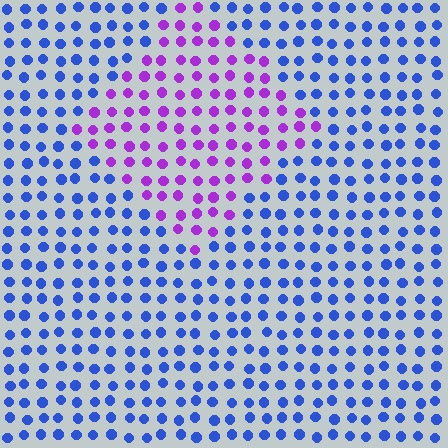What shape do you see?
I see a diamond.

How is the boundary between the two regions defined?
The boundary is defined purely by a slight shift in hue (about 58 degrees). Spacing, size, and orientation are identical on both sides.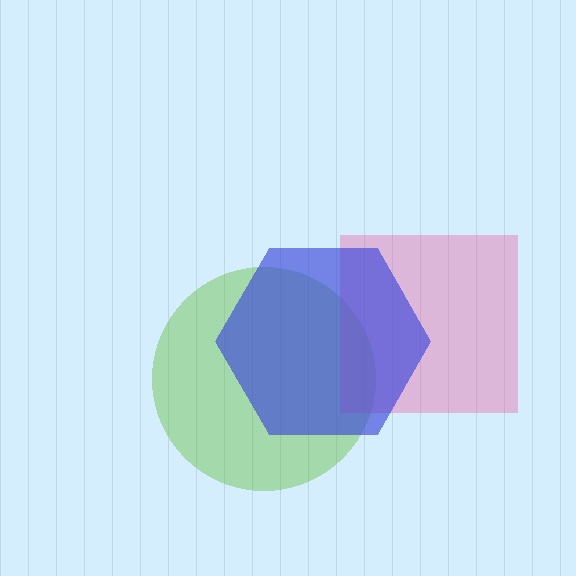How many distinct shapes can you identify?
There are 3 distinct shapes: a lime circle, a pink square, a blue hexagon.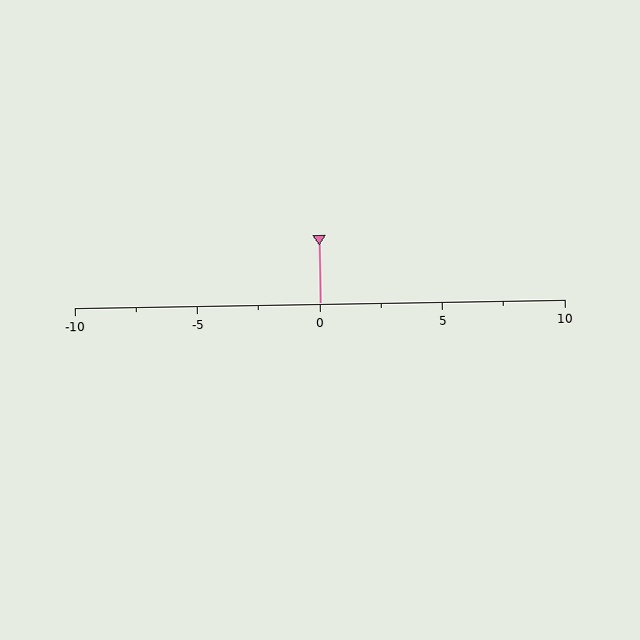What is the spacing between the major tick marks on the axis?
The major ticks are spaced 5 apart.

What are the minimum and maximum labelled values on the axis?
The axis runs from -10 to 10.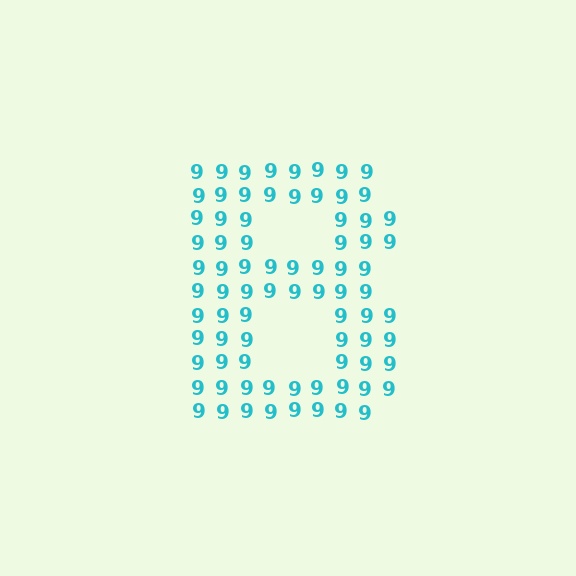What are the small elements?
The small elements are digit 9's.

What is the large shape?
The large shape is the letter B.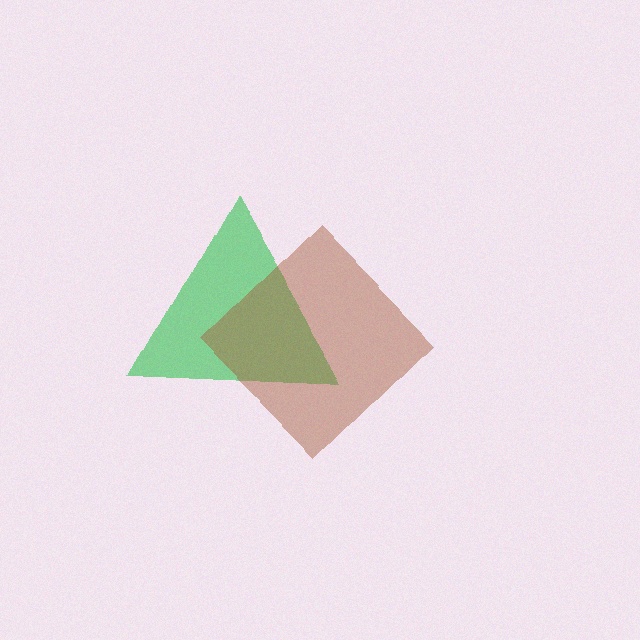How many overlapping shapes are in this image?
There are 2 overlapping shapes in the image.